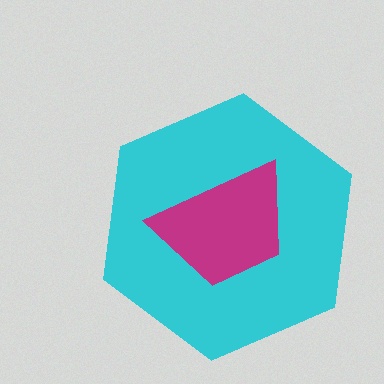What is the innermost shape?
The magenta trapezoid.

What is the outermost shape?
The cyan hexagon.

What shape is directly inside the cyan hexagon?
The magenta trapezoid.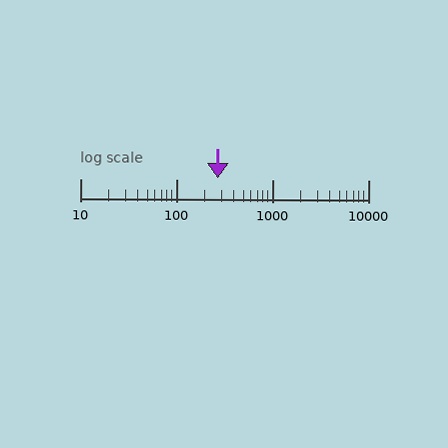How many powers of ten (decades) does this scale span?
The scale spans 3 decades, from 10 to 10000.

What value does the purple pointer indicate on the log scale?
The pointer indicates approximately 270.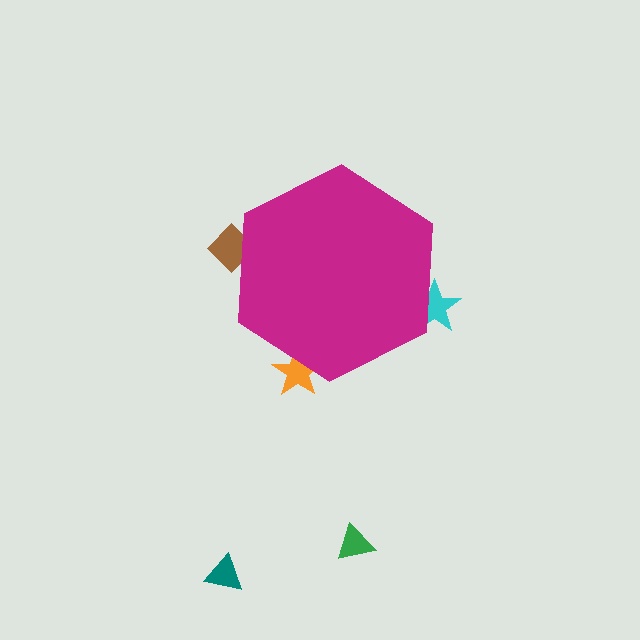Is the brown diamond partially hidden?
Yes, the brown diamond is partially hidden behind the magenta hexagon.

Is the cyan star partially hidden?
Yes, the cyan star is partially hidden behind the magenta hexagon.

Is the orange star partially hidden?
Yes, the orange star is partially hidden behind the magenta hexagon.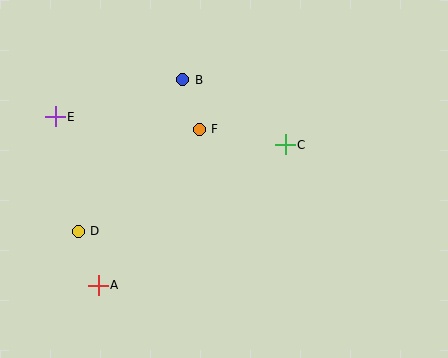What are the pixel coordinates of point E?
Point E is at (55, 117).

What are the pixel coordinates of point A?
Point A is at (98, 285).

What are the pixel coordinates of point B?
Point B is at (183, 80).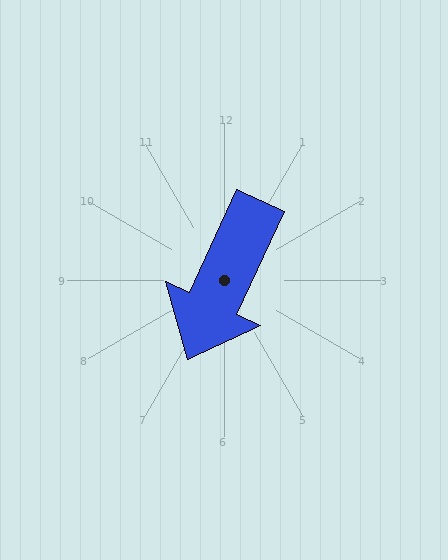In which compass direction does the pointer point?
Southwest.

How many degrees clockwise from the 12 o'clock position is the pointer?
Approximately 205 degrees.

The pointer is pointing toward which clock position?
Roughly 7 o'clock.